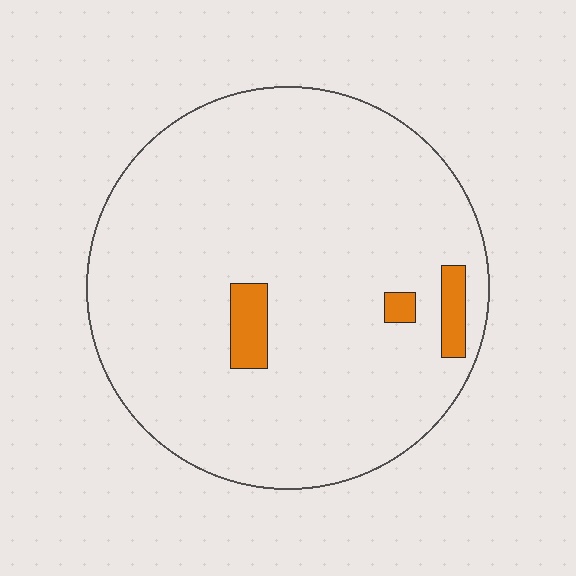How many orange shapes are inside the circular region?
3.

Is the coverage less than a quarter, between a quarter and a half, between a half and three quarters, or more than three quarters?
Less than a quarter.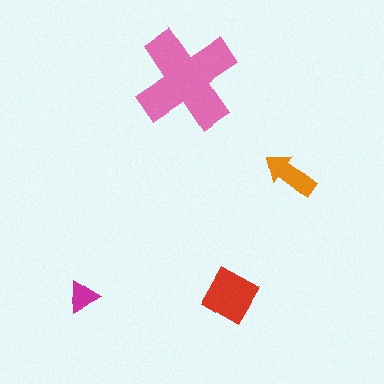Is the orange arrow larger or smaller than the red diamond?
Smaller.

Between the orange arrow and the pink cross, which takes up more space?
The pink cross.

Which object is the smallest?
The magenta triangle.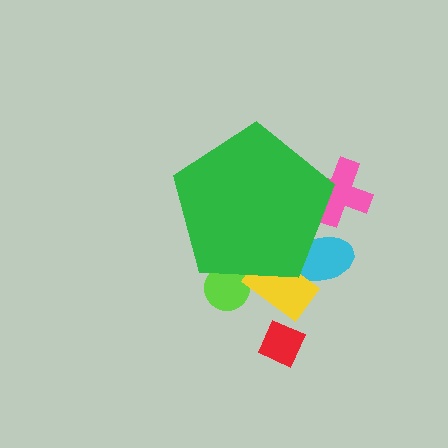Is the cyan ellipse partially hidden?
Yes, the cyan ellipse is partially hidden behind the green pentagon.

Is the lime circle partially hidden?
Yes, the lime circle is partially hidden behind the green pentagon.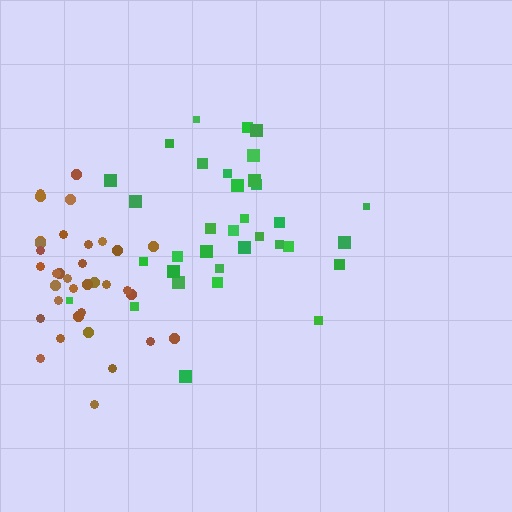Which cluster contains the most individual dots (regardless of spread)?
Brown (35).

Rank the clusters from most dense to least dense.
brown, green.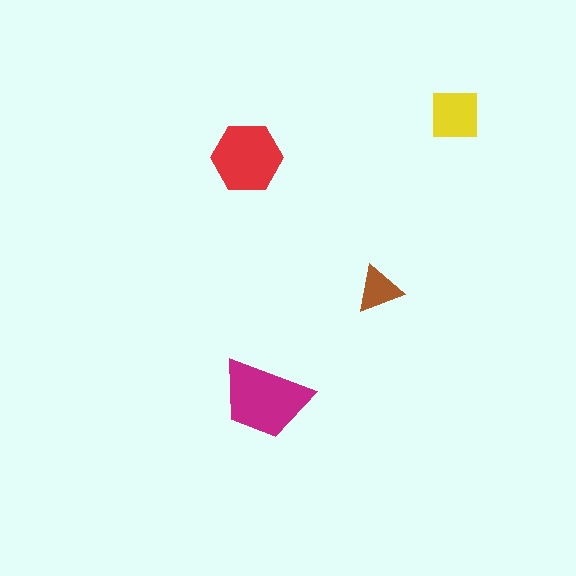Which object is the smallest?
The brown triangle.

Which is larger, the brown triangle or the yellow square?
The yellow square.